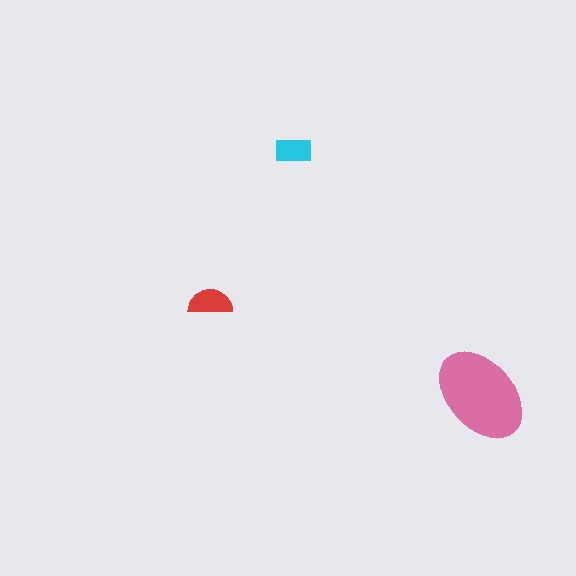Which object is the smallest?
The cyan rectangle.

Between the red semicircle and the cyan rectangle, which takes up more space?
The red semicircle.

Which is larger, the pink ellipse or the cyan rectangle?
The pink ellipse.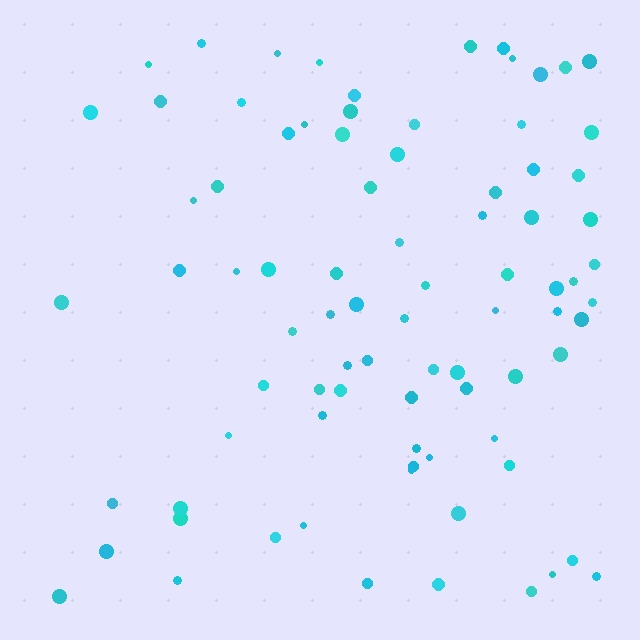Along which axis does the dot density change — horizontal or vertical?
Horizontal.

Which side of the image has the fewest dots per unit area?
The left.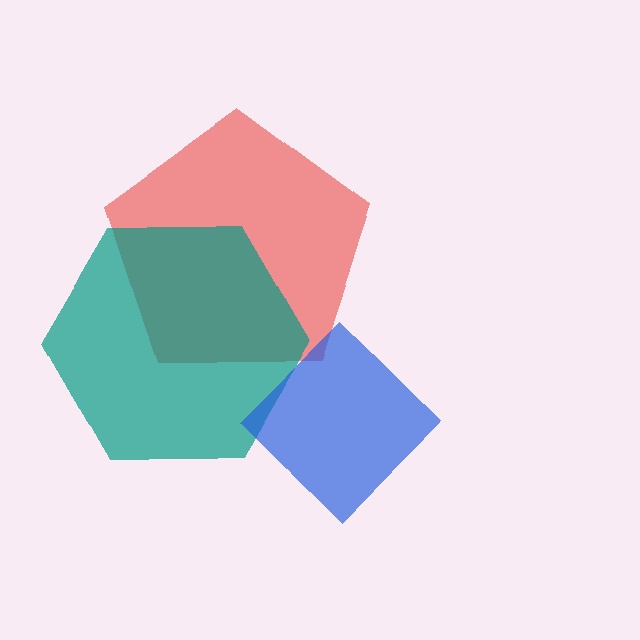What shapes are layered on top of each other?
The layered shapes are: a red pentagon, a teal hexagon, a blue diamond.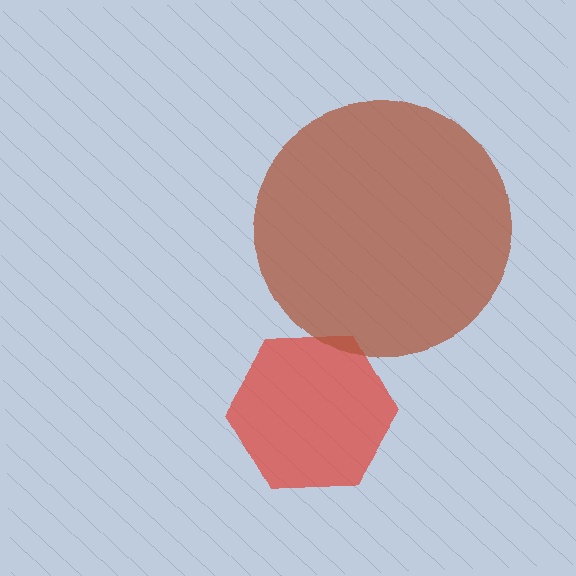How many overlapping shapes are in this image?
There are 2 overlapping shapes in the image.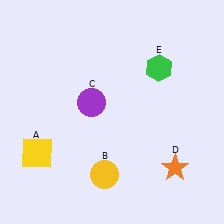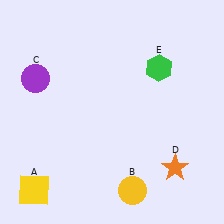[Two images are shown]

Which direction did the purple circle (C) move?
The purple circle (C) moved left.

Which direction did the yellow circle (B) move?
The yellow circle (B) moved right.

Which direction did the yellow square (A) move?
The yellow square (A) moved down.